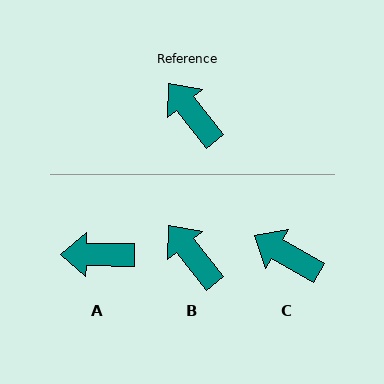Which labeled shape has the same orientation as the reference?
B.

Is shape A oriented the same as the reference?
No, it is off by about 51 degrees.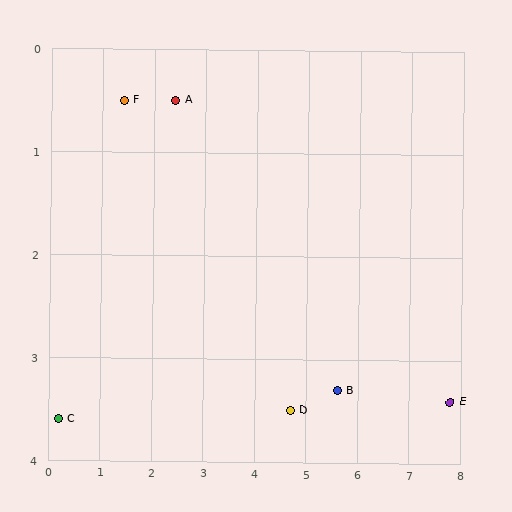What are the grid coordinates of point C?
Point C is at approximately (0.2, 3.6).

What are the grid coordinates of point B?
Point B is at approximately (5.6, 3.3).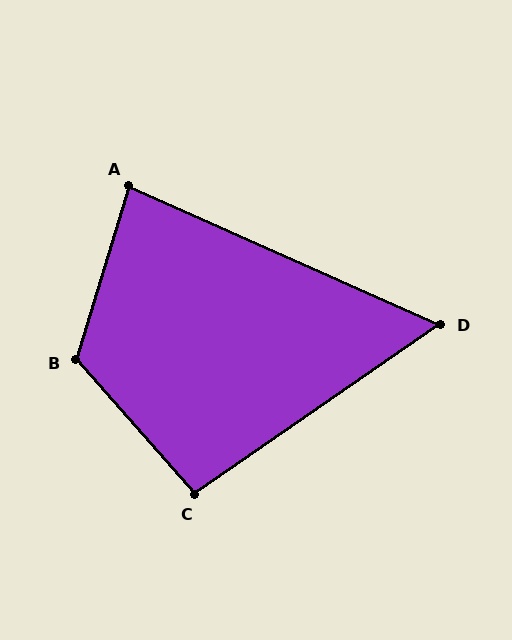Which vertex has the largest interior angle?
B, at approximately 121 degrees.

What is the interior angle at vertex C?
Approximately 97 degrees (obtuse).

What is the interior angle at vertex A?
Approximately 83 degrees (acute).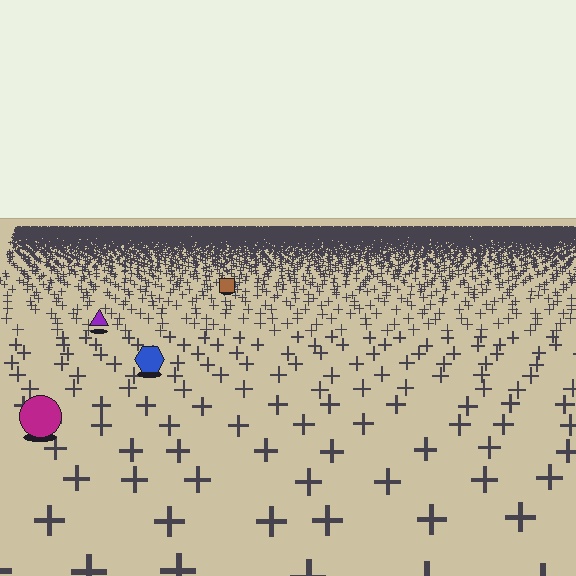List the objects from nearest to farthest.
From nearest to farthest: the magenta circle, the blue hexagon, the purple triangle, the brown square.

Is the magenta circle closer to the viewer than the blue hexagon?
Yes. The magenta circle is closer — you can tell from the texture gradient: the ground texture is coarser near it.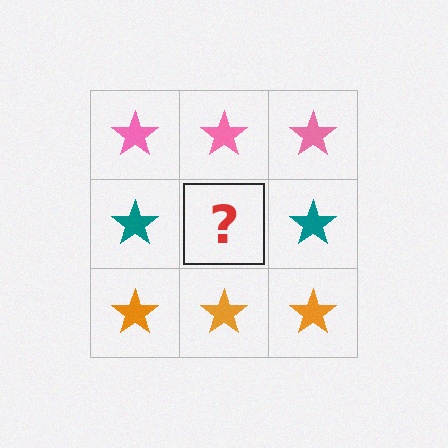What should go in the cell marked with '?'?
The missing cell should contain a teal star.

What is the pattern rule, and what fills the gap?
The rule is that each row has a consistent color. The gap should be filled with a teal star.